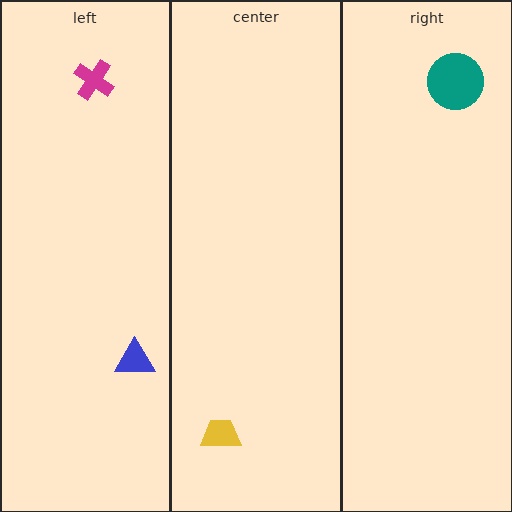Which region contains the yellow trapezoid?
The center region.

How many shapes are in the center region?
1.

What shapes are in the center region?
The yellow trapezoid.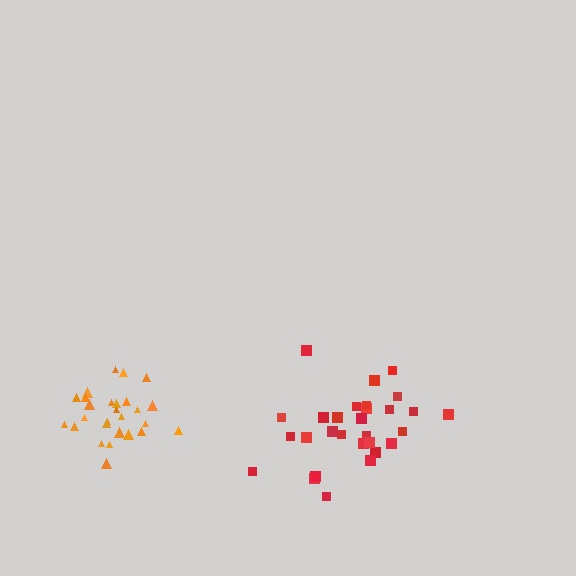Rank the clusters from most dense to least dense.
orange, red.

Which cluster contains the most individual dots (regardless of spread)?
Red (29).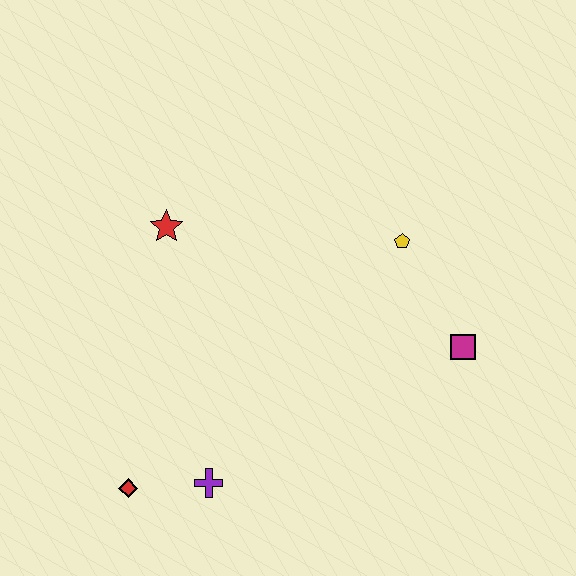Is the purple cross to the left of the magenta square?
Yes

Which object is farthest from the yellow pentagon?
The red diamond is farthest from the yellow pentagon.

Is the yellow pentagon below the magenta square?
No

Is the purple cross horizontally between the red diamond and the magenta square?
Yes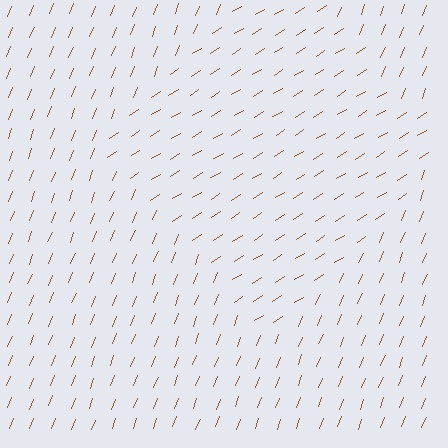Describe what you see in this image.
The image is filled with small brown line segments. A diamond region in the image has lines oriented differently from the surrounding lines, creating a visible texture boundary.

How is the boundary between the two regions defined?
The boundary is defined purely by a change in line orientation (approximately 36 degrees difference). All lines are the same color and thickness.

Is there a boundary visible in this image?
Yes, there is a texture boundary formed by a change in line orientation.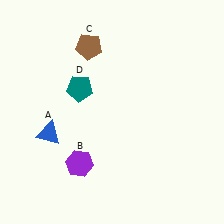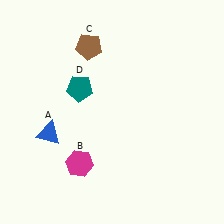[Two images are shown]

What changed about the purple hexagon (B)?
In Image 1, B is purple. In Image 2, it changed to magenta.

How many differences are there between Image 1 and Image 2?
There is 1 difference between the two images.